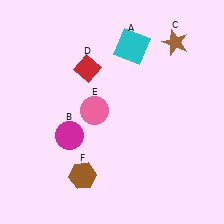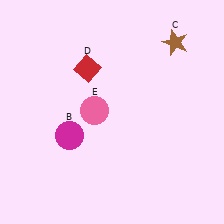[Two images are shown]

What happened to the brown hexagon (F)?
The brown hexagon (F) was removed in Image 2. It was in the bottom-left area of Image 1.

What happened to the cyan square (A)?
The cyan square (A) was removed in Image 2. It was in the top-right area of Image 1.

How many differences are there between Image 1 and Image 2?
There are 2 differences between the two images.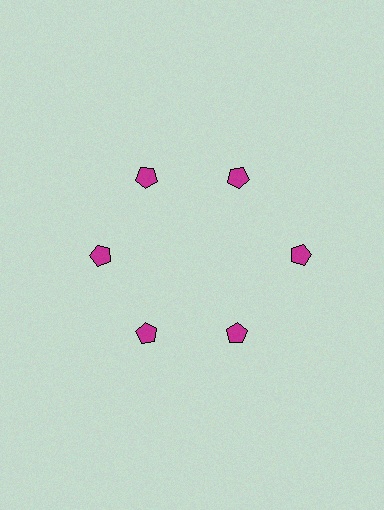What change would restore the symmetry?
The symmetry would be restored by moving it inward, back onto the ring so that all 6 pentagons sit at equal angles and equal distance from the center.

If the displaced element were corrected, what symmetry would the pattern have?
It would have 6-fold rotational symmetry — the pattern would map onto itself every 60 degrees.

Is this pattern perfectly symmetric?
No. The 6 magenta pentagons are arranged in a ring, but one element near the 3 o'clock position is pushed outward from the center, breaking the 6-fold rotational symmetry.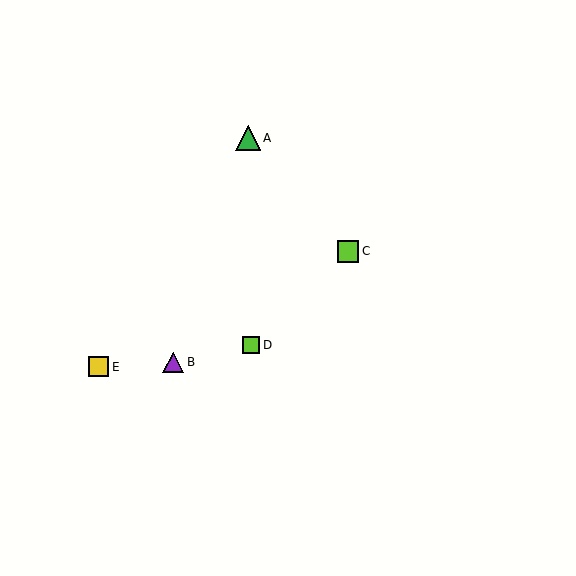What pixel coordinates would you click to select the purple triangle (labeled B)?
Click at (173, 363) to select the purple triangle B.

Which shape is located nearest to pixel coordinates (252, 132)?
The green triangle (labeled A) at (248, 138) is nearest to that location.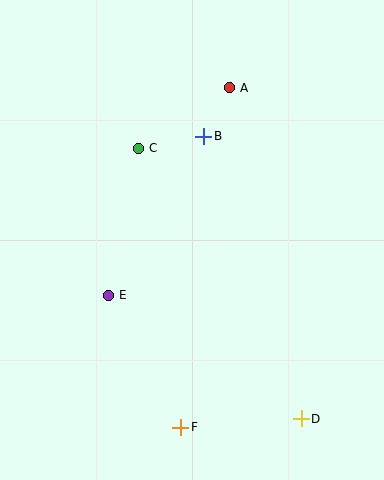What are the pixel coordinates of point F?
Point F is at (181, 427).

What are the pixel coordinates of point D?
Point D is at (301, 419).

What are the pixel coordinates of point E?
Point E is at (109, 295).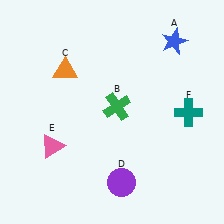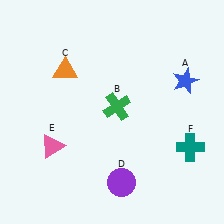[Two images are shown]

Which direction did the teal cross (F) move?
The teal cross (F) moved down.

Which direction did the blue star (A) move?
The blue star (A) moved down.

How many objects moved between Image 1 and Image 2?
2 objects moved between the two images.